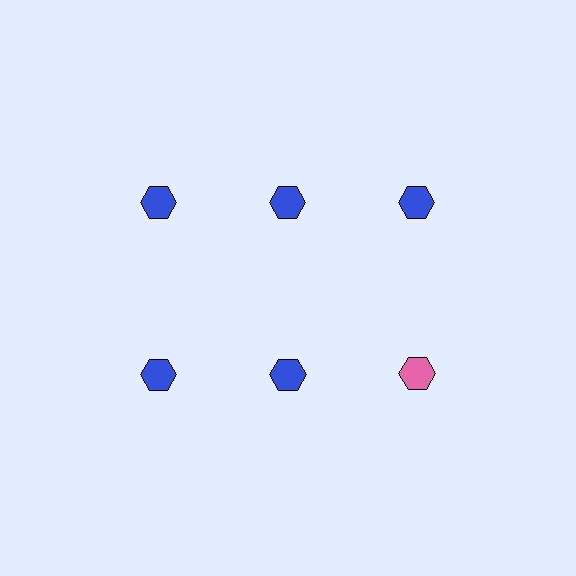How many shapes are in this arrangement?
There are 6 shapes arranged in a grid pattern.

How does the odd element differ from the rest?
It has a different color: pink instead of blue.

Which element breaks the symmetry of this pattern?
The pink hexagon in the second row, center column breaks the symmetry. All other shapes are blue hexagons.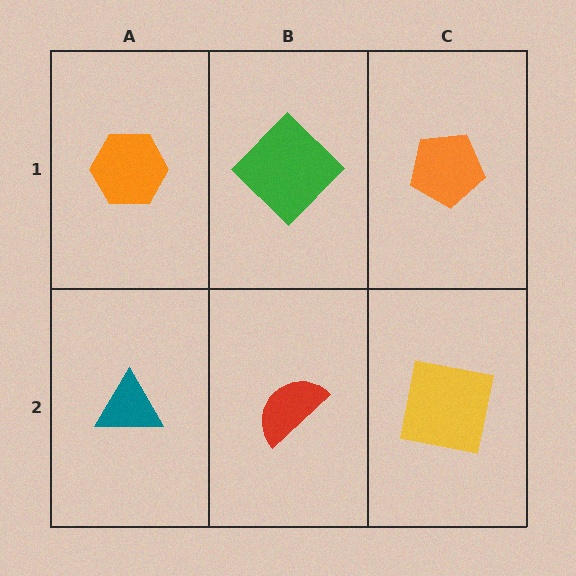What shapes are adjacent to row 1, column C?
A yellow square (row 2, column C), a green diamond (row 1, column B).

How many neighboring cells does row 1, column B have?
3.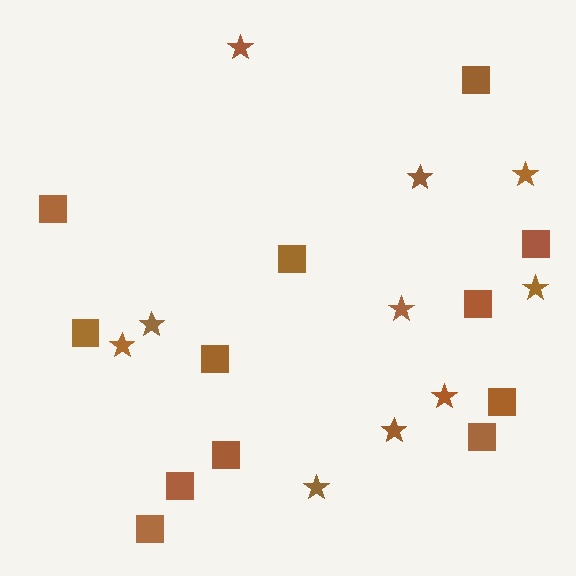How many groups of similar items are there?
There are 2 groups: one group of squares (12) and one group of stars (10).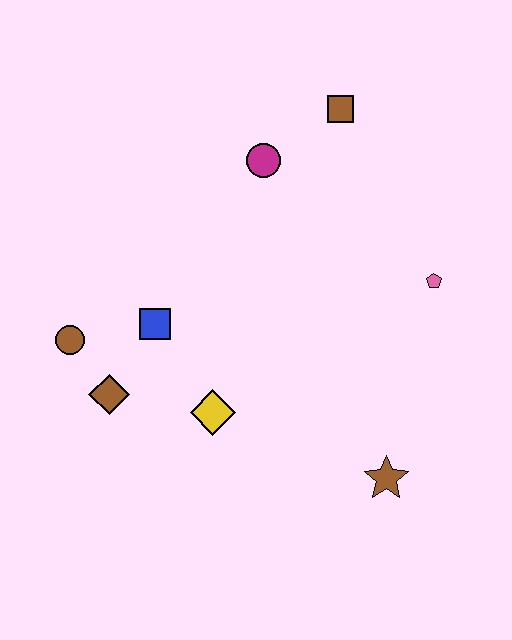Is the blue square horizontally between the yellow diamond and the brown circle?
Yes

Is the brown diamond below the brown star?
No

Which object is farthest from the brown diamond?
The brown square is farthest from the brown diamond.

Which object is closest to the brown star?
The yellow diamond is closest to the brown star.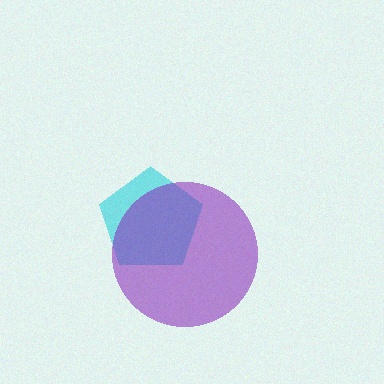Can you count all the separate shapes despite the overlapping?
Yes, there are 2 separate shapes.